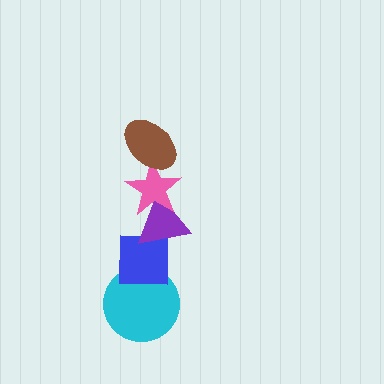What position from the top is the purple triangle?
The purple triangle is 3rd from the top.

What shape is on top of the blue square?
The purple triangle is on top of the blue square.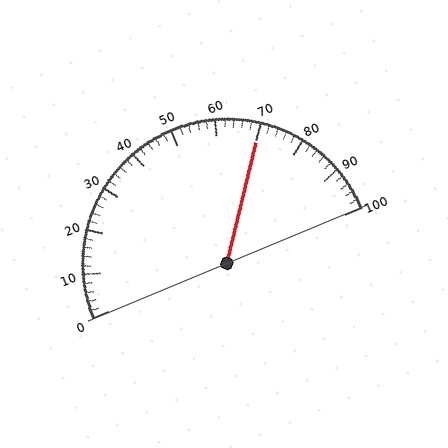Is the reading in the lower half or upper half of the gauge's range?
The reading is in the upper half of the range (0 to 100).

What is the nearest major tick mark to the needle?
The nearest major tick mark is 70.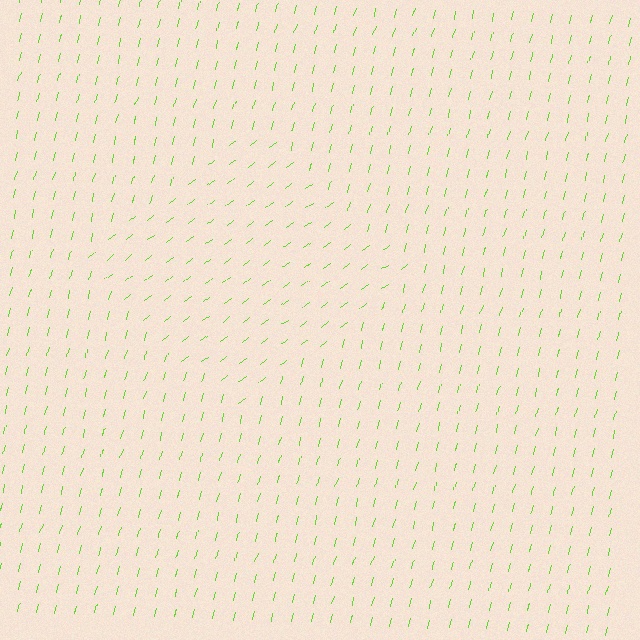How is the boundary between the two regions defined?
The boundary is defined purely by a change in line orientation (approximately 38 degrees difference). All lines are the same color and thickness.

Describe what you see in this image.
The image is filled with small lime line segments. A diamond region in the image has lines oriented differently from the surrounding lines, creating a visible texture boundary.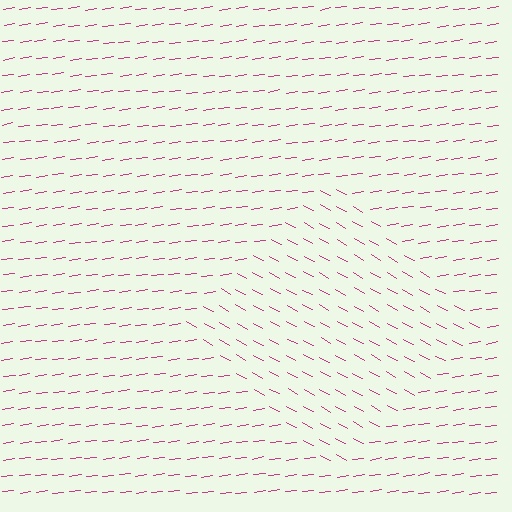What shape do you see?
I see a diamond.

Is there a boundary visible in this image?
Yes, there is a texture boundary formed by a change in line orientation.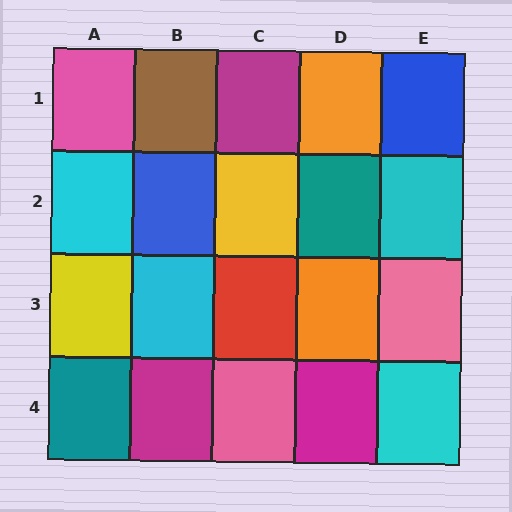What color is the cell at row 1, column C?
Magenta.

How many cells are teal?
2 cells are teal.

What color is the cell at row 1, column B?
Brown.